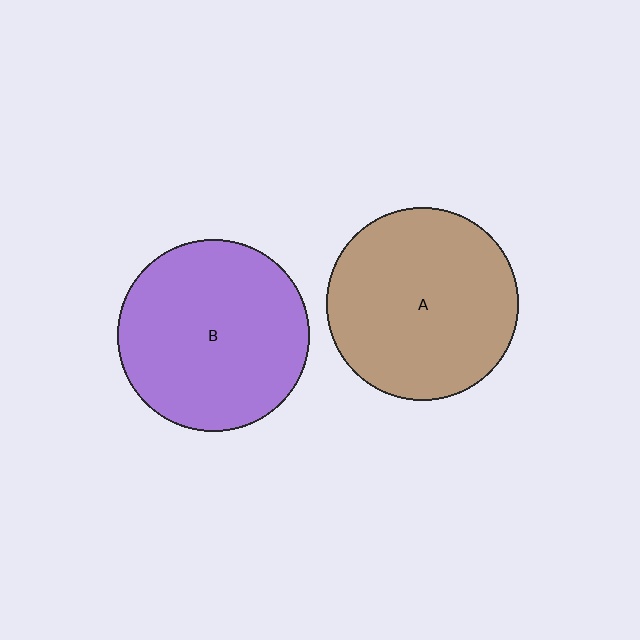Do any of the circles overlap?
No, none of the circles overlap.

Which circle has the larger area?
Circle A (brown).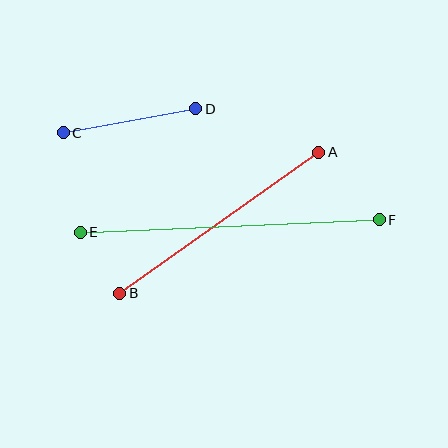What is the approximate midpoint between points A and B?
The midpoint is at approximately (219, 223) pixels.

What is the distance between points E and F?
The distance is approximately 299 pixels.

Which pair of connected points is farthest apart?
Points E and F are farthest apart.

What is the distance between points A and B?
The distance is approximately 244 pixels.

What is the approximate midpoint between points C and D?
The midpoint is at approximately (130, 121) pixels.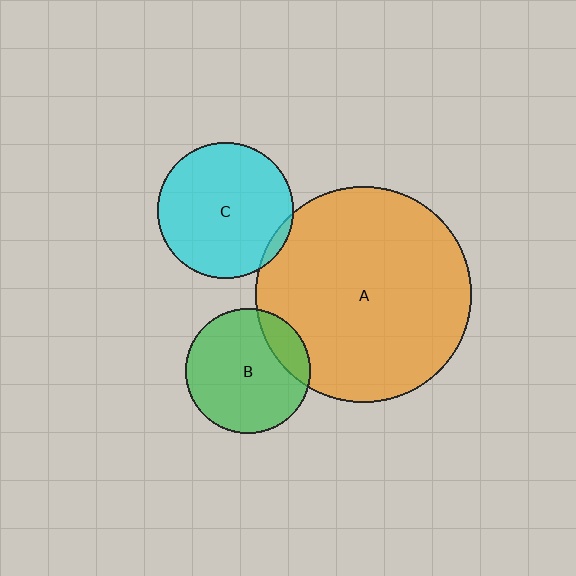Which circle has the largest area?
Circle A (orange).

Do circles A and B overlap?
Yes.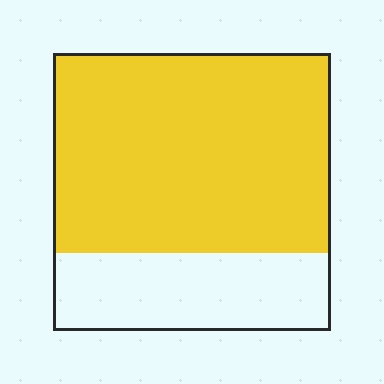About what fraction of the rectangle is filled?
About three quarters (3/4).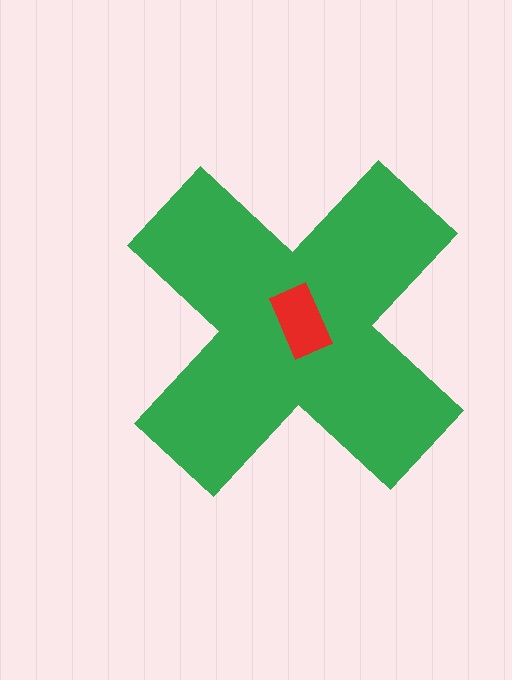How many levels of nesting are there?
2.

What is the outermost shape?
The green cross.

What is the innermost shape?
The red rectangle.